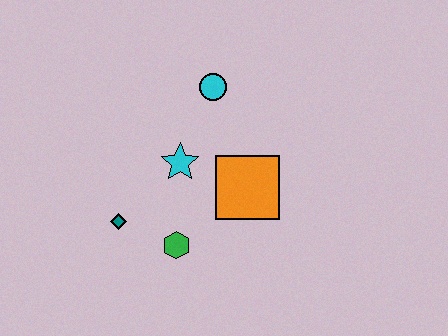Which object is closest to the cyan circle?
The cyan star is closest to the cyan circle.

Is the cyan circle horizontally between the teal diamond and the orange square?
Yes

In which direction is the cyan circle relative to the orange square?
The cyan circle is above the orange square.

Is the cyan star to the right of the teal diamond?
Yes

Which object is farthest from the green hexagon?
The cyan circle is farthest from the green hexagon.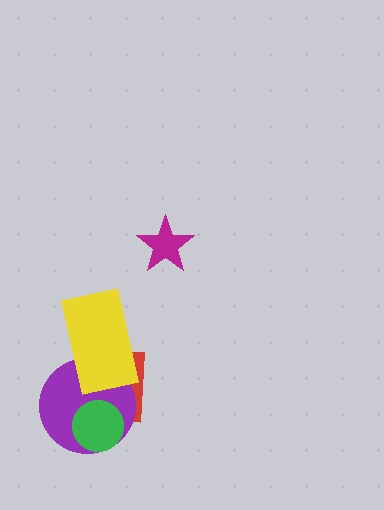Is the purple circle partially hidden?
Yes, it is partially covered by another shape.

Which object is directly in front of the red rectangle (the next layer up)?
The purple circle is directly in front of the red rectangle.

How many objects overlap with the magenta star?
0 objects overlap with the magenta star.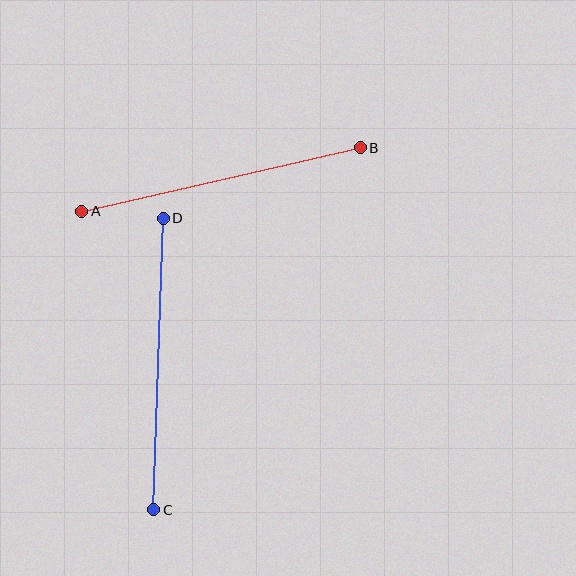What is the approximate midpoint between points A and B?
The midpoint is at approximately (221, 180) pixels.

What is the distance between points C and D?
The distance is approximately 292 pixels.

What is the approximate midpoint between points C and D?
The midpoint is at approximately (158, 364) pixels.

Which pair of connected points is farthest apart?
Points C and D are farthest apart.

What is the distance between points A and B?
The distance is approximately 286 pixels.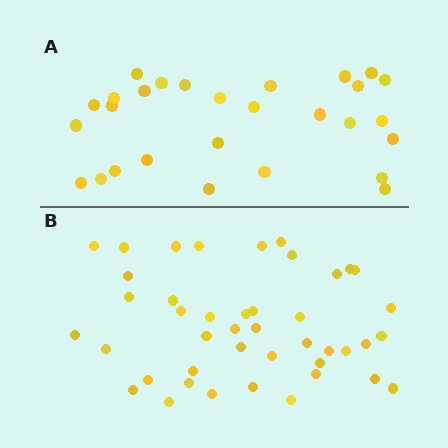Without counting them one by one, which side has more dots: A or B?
Region B (the bottom region) has more dots.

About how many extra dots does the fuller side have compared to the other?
Region B has approximately 15 more dots than region A.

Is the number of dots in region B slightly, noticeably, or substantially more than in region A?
Region B has substantially more. The ratio is roughly 1.5 to 1.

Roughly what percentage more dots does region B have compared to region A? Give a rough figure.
About 55% more.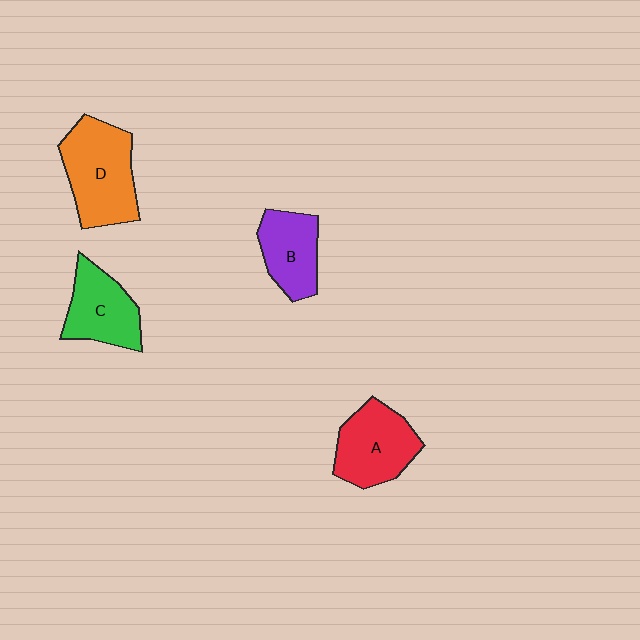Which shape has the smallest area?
Shape B (purple).